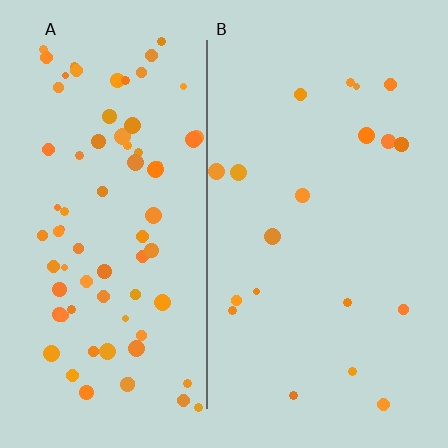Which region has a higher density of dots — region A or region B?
A (the left).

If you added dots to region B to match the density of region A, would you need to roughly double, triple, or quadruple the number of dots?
Approximately quadruple.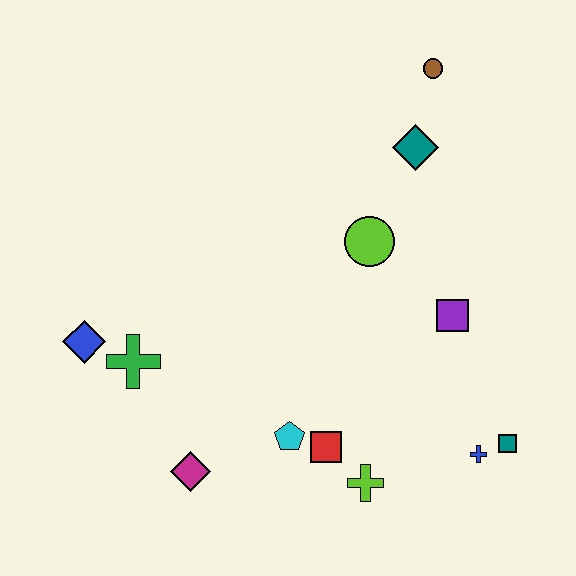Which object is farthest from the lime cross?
The brown circle is farthest from the lime cross.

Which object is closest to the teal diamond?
The brown circle is closest to the teal diamond.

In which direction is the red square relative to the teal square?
The red square is to the left of the teal square.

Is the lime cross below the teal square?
Yes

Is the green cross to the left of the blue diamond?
No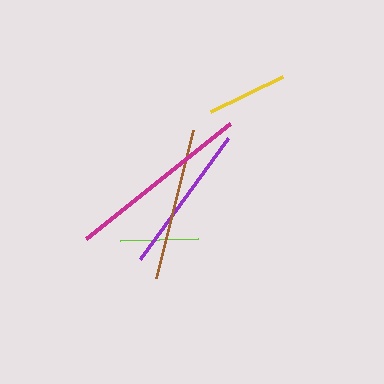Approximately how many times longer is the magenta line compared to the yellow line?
The magenta line is approximately 2.3 times the length of the yellow line.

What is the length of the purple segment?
The purple segment is approximately 150 pixels long.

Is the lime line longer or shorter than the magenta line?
The magenta line is longer than the lime line.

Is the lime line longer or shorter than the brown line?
The brown line is longer than the lime line.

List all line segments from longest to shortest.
From longest to shortest: magenta, brown, purple, yellow, lime.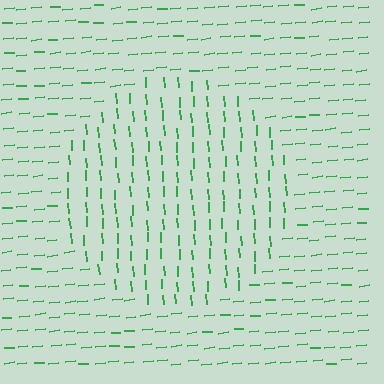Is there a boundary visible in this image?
Yes, there is a texture boundary formed by a change in line orientation.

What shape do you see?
I see a circle.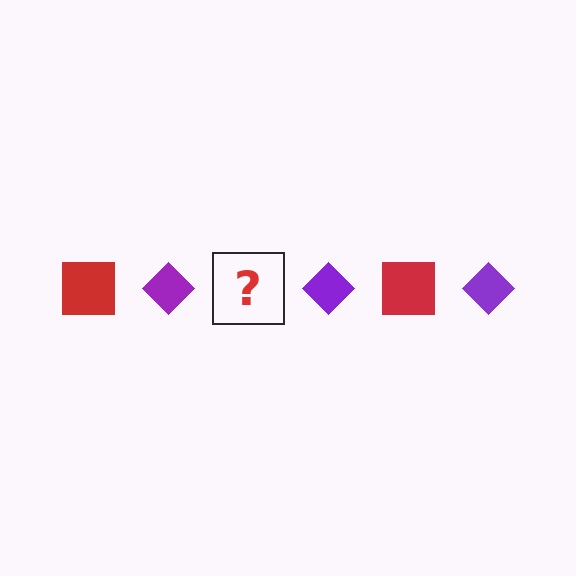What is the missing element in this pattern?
The missing element is a red square.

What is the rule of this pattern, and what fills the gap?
The rule is that the pattern alternates between red square and purple diamond. The gap should be filled with a red square.